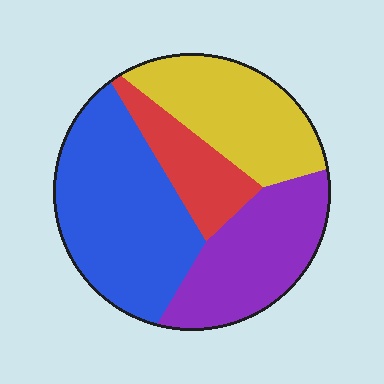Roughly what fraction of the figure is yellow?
Yellow covers about 25% of the figure.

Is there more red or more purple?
Purple.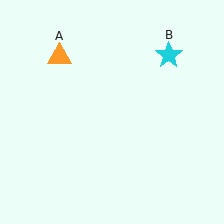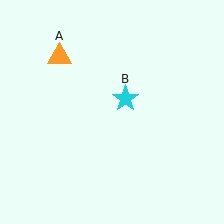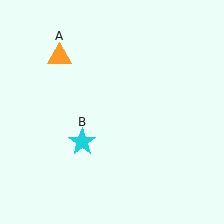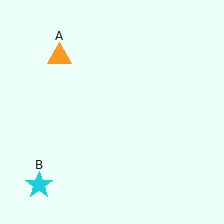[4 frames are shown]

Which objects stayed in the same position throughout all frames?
Orange triangle (object A) remained stationary.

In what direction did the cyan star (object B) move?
The cyan star (object B) moved down and to the left.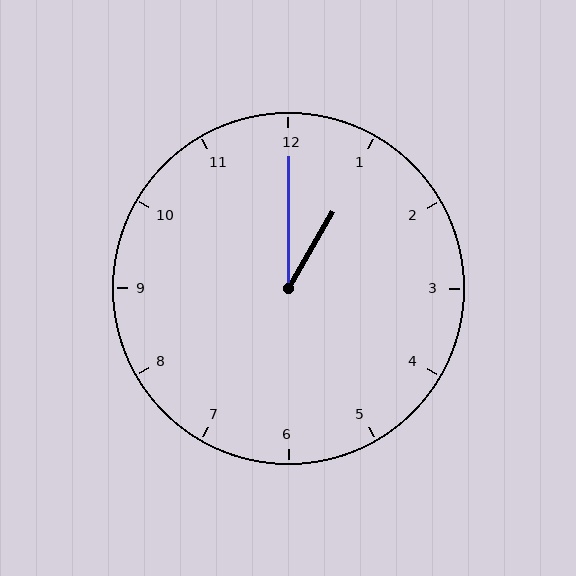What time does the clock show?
1:00.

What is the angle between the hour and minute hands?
Approximately 30 degrees.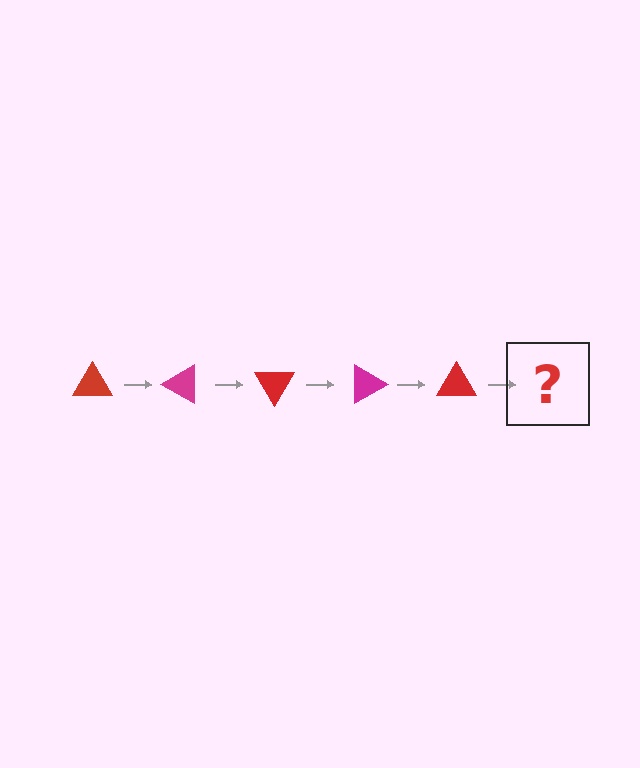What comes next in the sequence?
The next element should be a magenta triangle, rotated 150 degrees from the start.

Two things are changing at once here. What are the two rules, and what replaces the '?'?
The two rules are that it rotates 30 degrees each step and the color cycles through red and magenta. The '?' should be a magenta triangle, rotated 150 degrees from the start.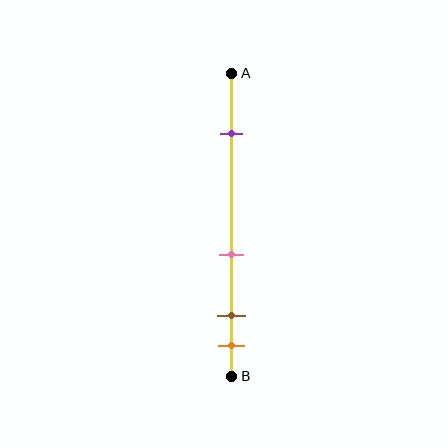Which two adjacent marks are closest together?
The brown and orange marks are the closest adjacent pair.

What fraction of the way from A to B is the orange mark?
The orange mark is approximately 90% (0.9) of the way from A to B.